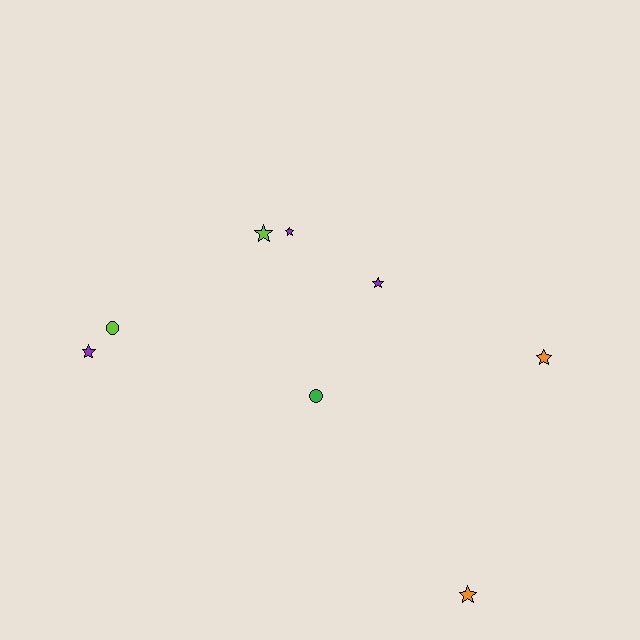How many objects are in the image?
There are 8 objects.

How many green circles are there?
There is 1 green circle.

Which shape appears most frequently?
Star, with 6 objects.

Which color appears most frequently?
Purple, with 3 objects.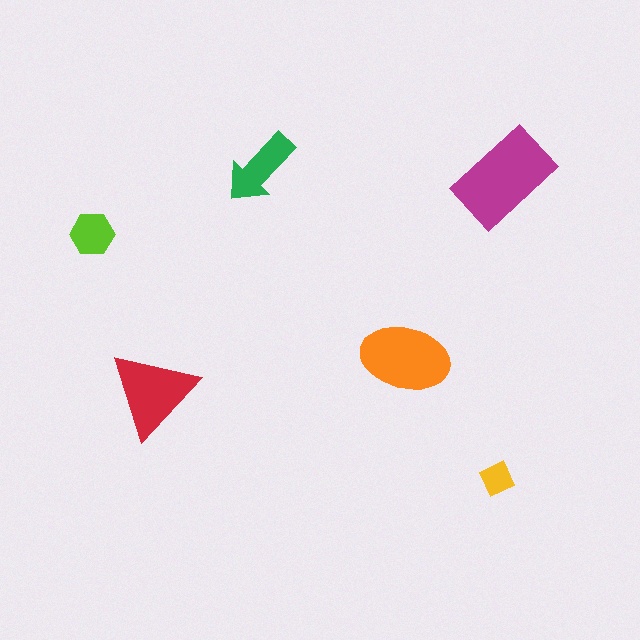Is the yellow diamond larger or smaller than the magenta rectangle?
Smaller.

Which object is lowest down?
The yellow diamond is bottommost.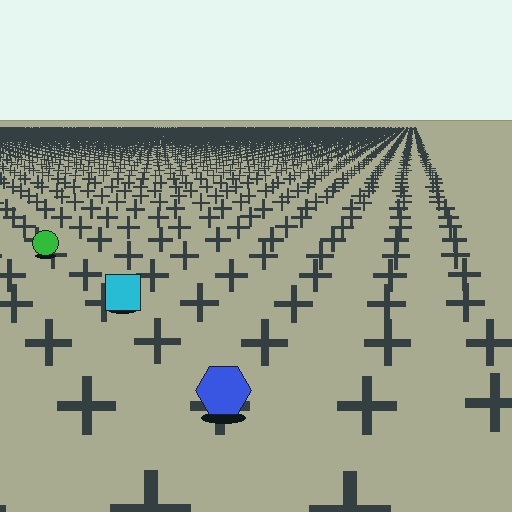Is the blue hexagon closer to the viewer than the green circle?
Yes. The blue hexagon is closer — you can tell from the texture gradient: the ground texture is coarser near it.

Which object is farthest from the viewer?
The green circle is farthest from the viewer. It appears smaller and the ground texture around it is denser.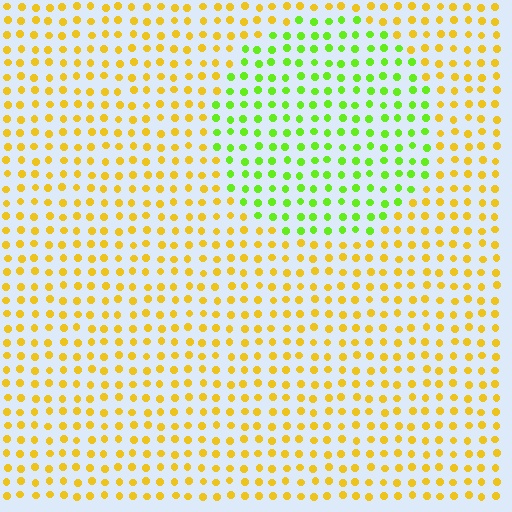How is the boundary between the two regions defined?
The boundary is defined purely by a slight shift in hue (about 52 degrees). Spacing, size, and orientation are identical on both sides.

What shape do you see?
I see a circle.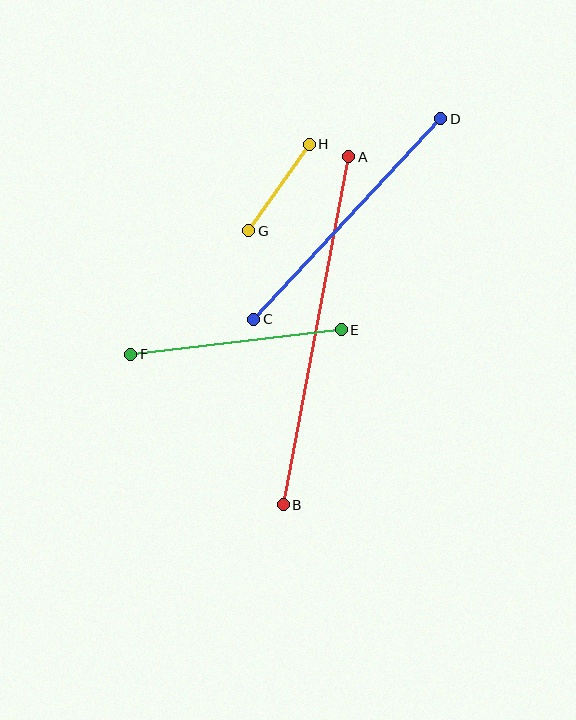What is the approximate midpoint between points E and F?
The midpoint is at approximately (236, 342) pixels.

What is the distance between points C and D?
The distance is approximately 274 pixels.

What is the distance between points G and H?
The distance is approximately 106 pixels.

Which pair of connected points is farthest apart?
Points A and B are farthest apart.